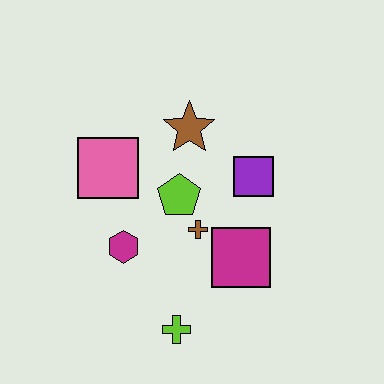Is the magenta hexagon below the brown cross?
Yes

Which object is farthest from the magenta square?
The pink square is farthest from the magenta square.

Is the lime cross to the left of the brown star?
Yes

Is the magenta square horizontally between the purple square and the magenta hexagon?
Yes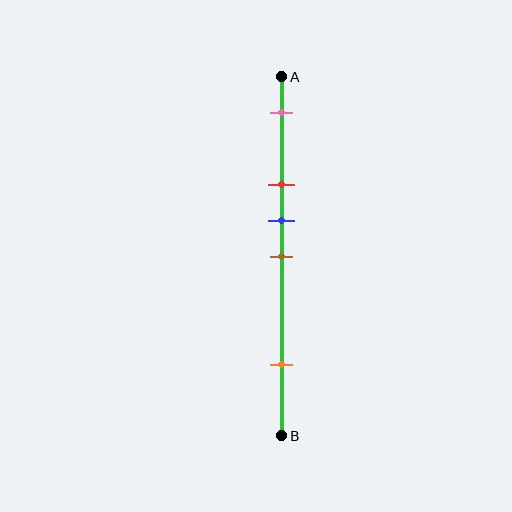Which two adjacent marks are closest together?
The blue and brown marks are the closest adjacent pair.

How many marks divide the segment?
There are 5 marks dividing the segment.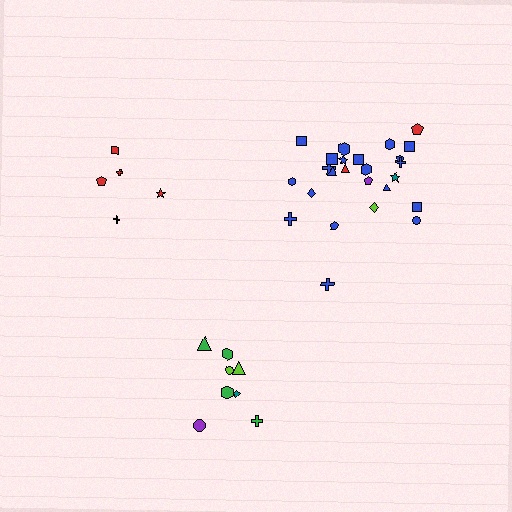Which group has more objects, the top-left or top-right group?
The top-right group.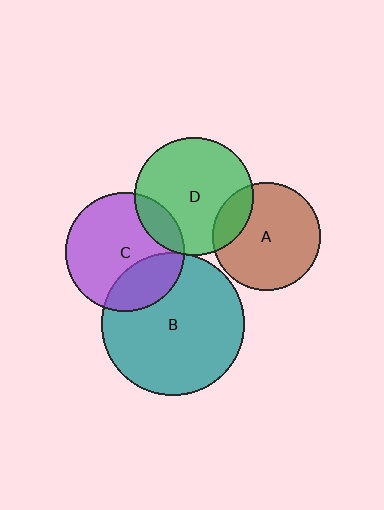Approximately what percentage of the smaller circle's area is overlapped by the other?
Approximately 30%.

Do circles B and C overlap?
Yes.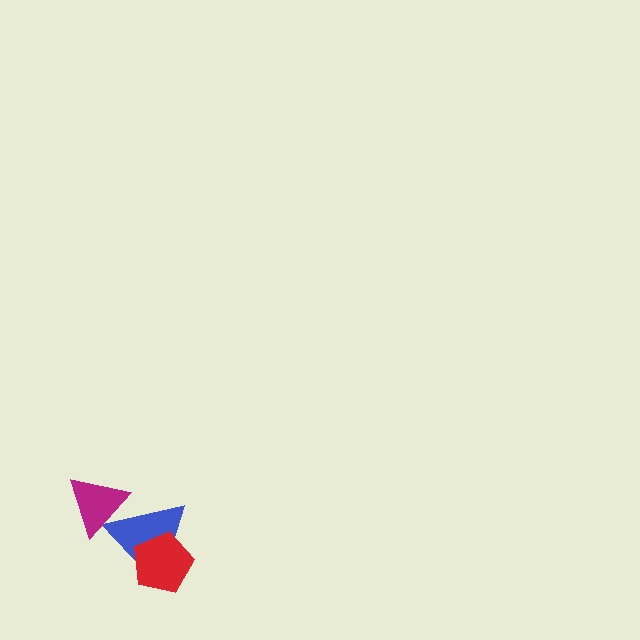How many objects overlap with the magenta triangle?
1 object overlaps with the magenta triangle.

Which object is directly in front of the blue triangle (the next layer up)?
The red pentagon is directly in front of the blue triangle.